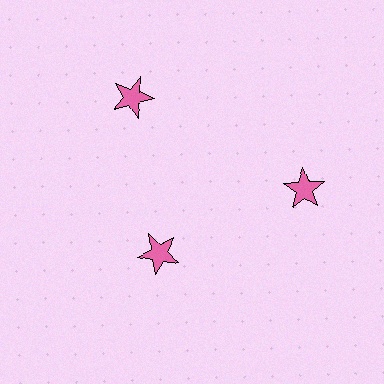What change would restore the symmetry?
The symmetry would be restored by moving it outward, back onto the ring so that all 3 stars sit at equal angles and equal distance from the center.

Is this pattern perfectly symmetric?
No. The 3 pink stars are arranged in a ring, but one element near the 7 o'clock position is pulled inward toward the center, breaking the 3-fold rotational symmetry.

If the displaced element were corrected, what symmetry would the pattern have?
It would have 3-fold rotational symmetry — the pattern would map onto itself every 120 degrees.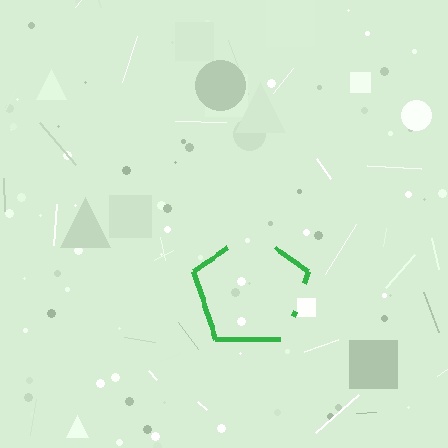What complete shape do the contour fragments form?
The contour fragments form a pentagon.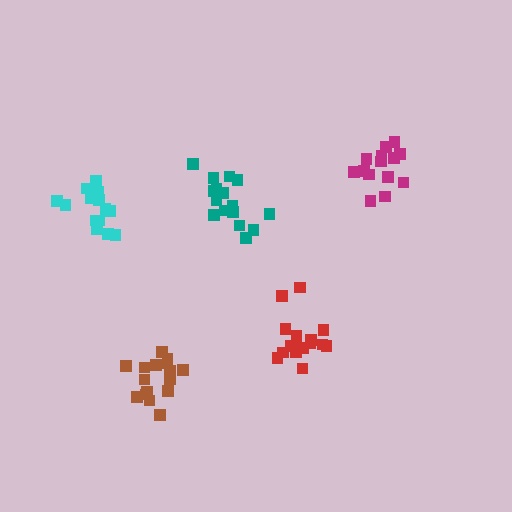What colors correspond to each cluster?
The clusters are colored: red, magenta, teal, brown, cyan.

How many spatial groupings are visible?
There are 5 spatial groupings.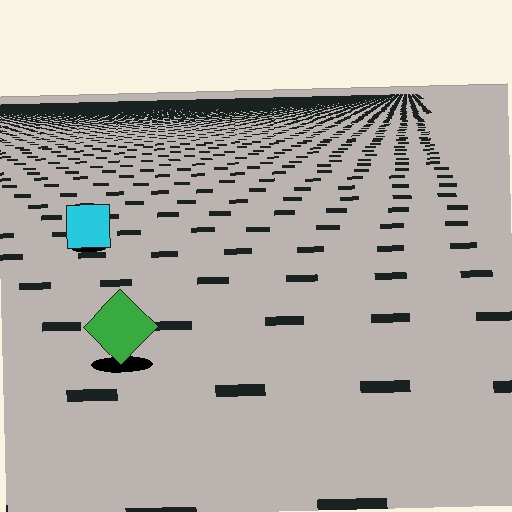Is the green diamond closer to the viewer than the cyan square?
Yes. The green diamond is closer — you can tell from the texture gradient: the ground texture is coarser near it.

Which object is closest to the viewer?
The green diamond is closest. The texture marks near it are larger and more spread out.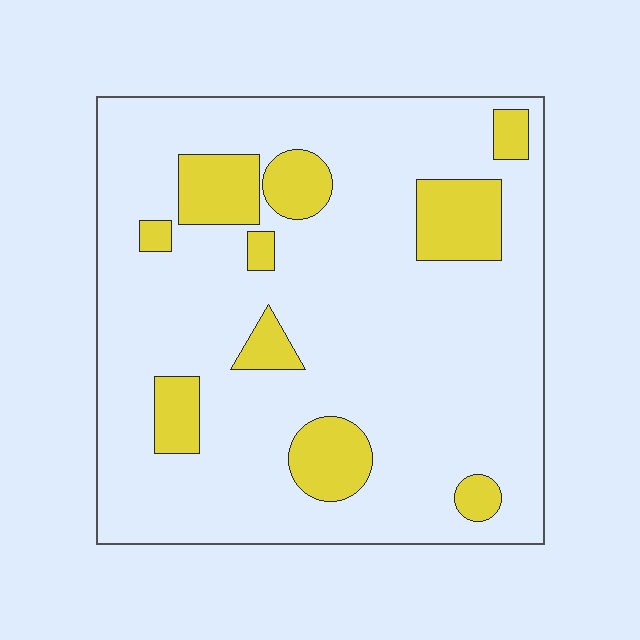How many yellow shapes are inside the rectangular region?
10.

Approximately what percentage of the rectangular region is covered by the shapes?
Approximately 15%.